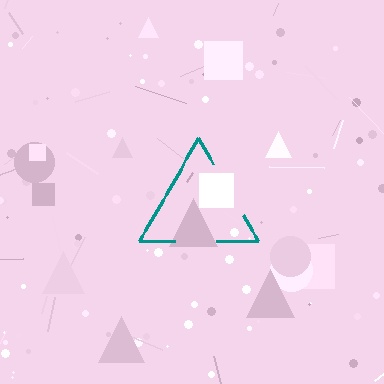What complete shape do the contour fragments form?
The contour fragments form a triangle.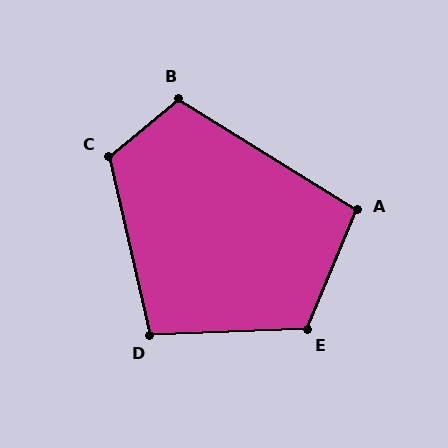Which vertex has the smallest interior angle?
A, at approximately 99 degrees.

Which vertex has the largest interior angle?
C, at approximately 117 degrees.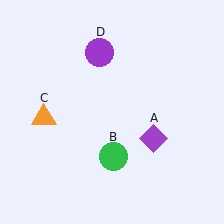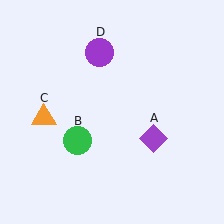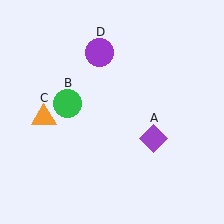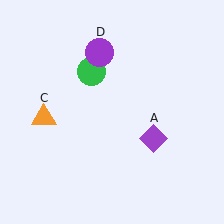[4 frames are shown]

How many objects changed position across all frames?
1 object changed position: green circle (object B).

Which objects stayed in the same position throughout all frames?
Purple diamond (object A) and orange triangle (object C) and purple circle (object D) remained stationary.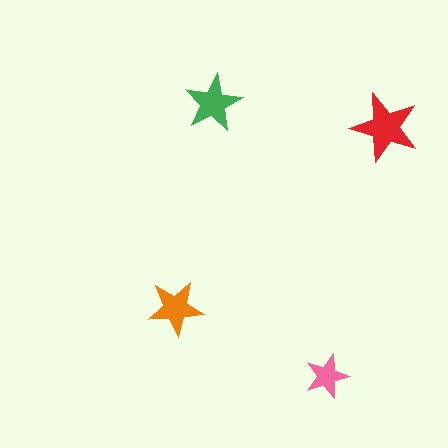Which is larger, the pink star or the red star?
The red one.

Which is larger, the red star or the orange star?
The red one.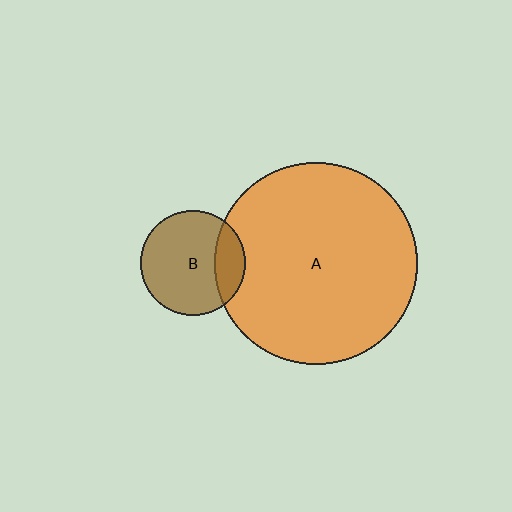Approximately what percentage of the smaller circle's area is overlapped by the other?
Approximately 20%.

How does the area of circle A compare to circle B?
Approximately 3.7 times.